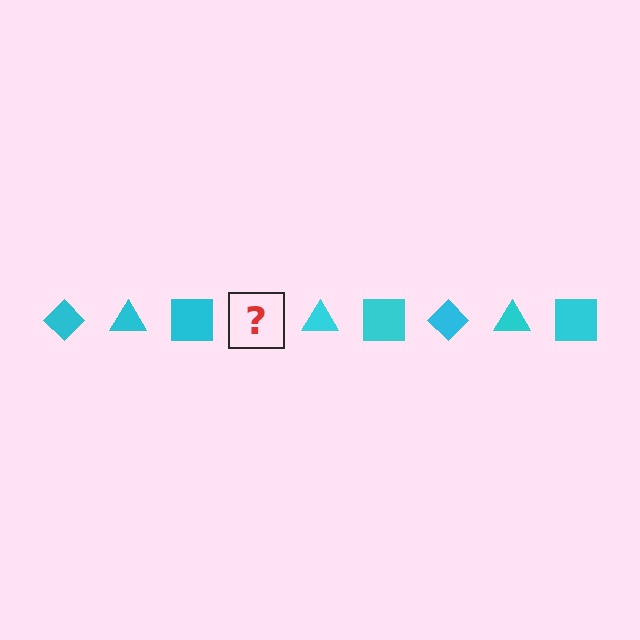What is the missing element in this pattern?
The missing element is a cyan diamond.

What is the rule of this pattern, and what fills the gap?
The rule is that the pattern cycles through diamond, triangle, square shapes in cyan. The gap should be filled with a cyan diamond.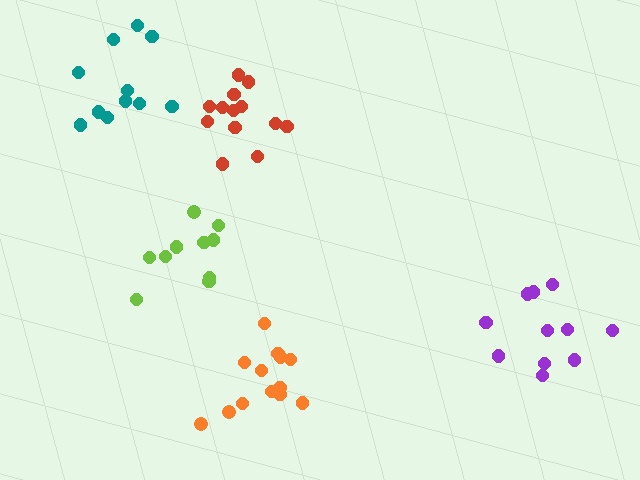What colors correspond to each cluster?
The clusters are colored: red, lime, teal, purple, orange.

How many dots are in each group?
Group 1: 13 dots, Group 2: 10 dots, Group 3: 11 dots, Group 4: 11 dots, Group 5: 13 dots (58 total).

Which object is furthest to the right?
The purple cluster is rightmost.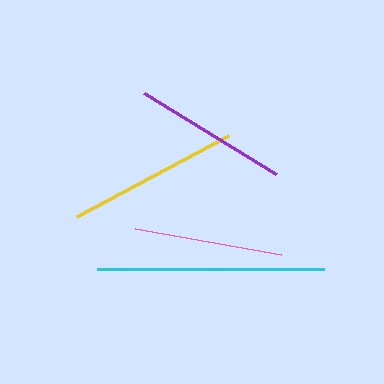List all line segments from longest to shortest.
From longest to shortest: cyan, yellow, purple, pink.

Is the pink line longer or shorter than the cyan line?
The cyan line is longer than the pink line.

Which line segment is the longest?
The cyan line is the longest at approximately 226 pixels.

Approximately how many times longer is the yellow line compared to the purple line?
The yellow line is approximately 1.1 times the length of the purple line.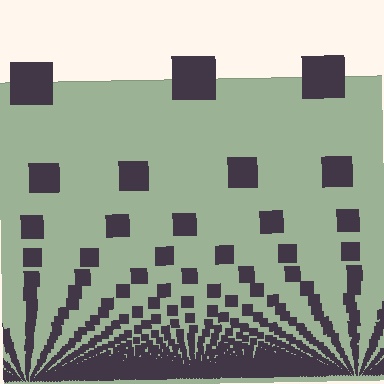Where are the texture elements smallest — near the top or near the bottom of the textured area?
Near the bottom.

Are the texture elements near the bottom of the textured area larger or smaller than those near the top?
Smaller. The gradient is inverted — elements near the bottom are smaller and denser.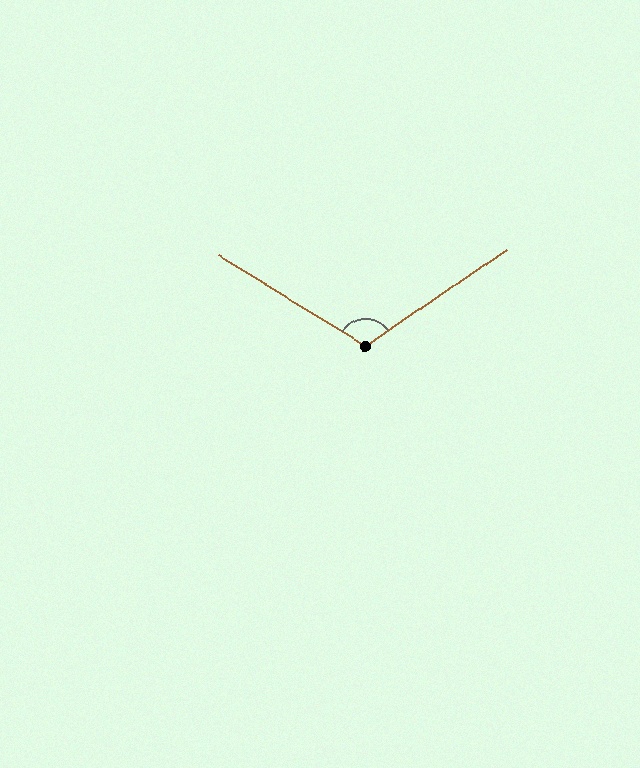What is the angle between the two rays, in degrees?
Approximately 114 degrees.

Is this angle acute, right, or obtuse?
It is obtuse.